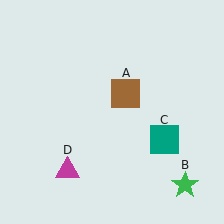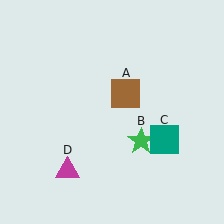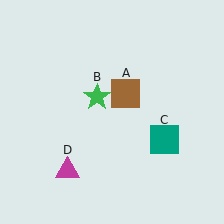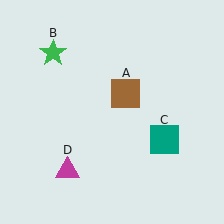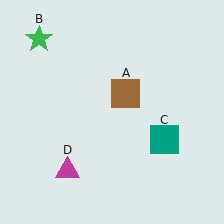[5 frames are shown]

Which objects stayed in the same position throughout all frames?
Brown square (object A) and teal square (object C) and magenta triangle (object D) remained stationary.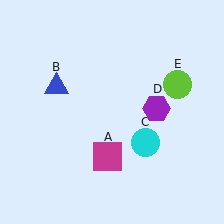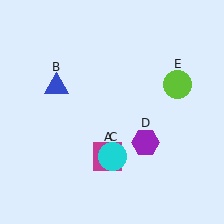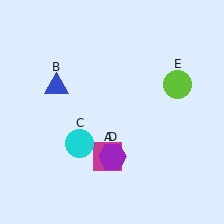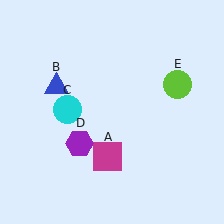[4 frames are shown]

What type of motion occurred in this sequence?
The cyan circle (object C), purple hexagon (object D) rotated clockwise around the center of the scene.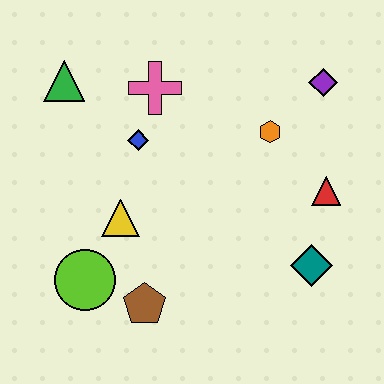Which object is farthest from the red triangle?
The green triangle is farthest from the red triangle.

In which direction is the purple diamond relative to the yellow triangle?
The purple diamond is to the right of the yellow triangle.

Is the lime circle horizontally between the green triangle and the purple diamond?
Yes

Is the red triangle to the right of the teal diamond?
Yes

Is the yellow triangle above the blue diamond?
No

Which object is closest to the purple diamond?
The orange hexagon is closest to the purple diamond.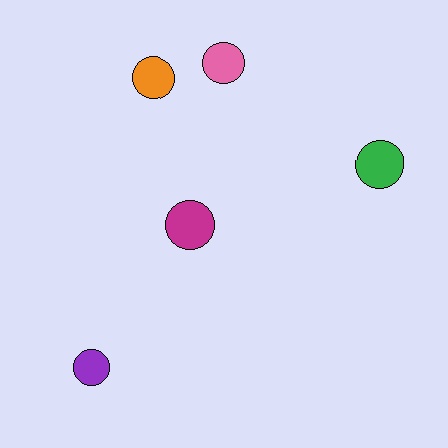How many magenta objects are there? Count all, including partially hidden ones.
There is 1 magenta object.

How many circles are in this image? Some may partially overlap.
There are 5 circles.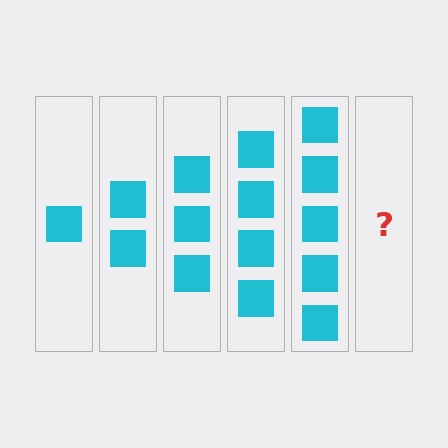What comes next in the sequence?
The next element should be 6 squares.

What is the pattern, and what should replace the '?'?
The pattern is that each step adds one more square. The '?' should be 6 squares.